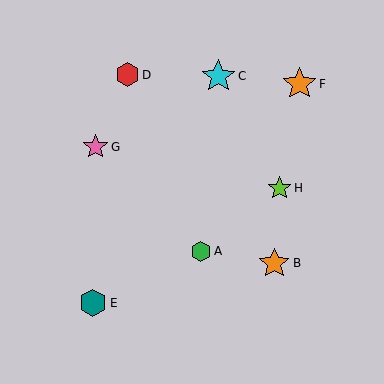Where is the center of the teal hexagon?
The center of the teal hexagon is at (93, 303).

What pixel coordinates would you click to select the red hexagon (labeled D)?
Click at (128, 75) to select the red hexagon D.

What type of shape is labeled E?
Shape E is a teal hexagon.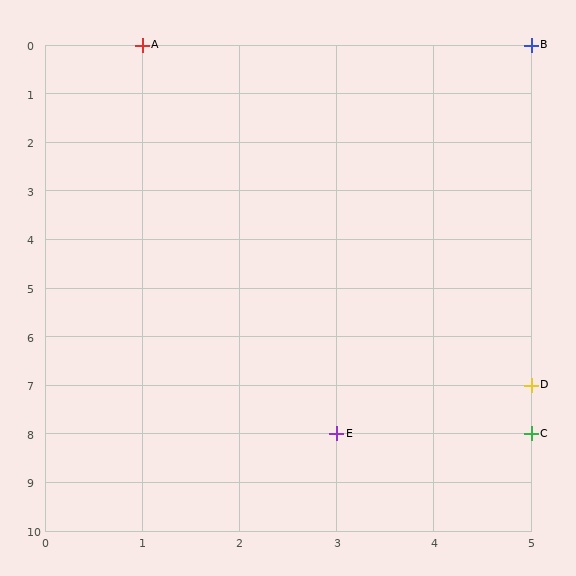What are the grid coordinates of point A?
Point A is at grid coordinates (1, 0).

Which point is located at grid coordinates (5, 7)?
Point D is at (5, 7).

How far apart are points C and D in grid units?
Points C and D are 1 row apart.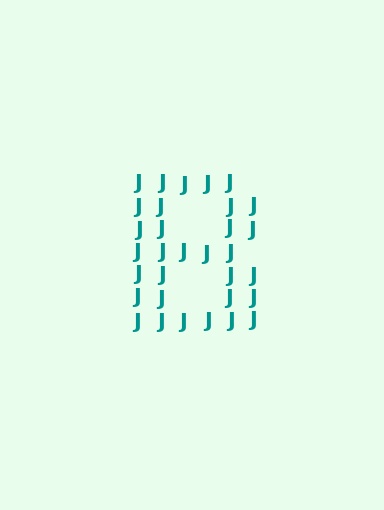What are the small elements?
The small elements are letter J's.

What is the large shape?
The large shape is the letter B.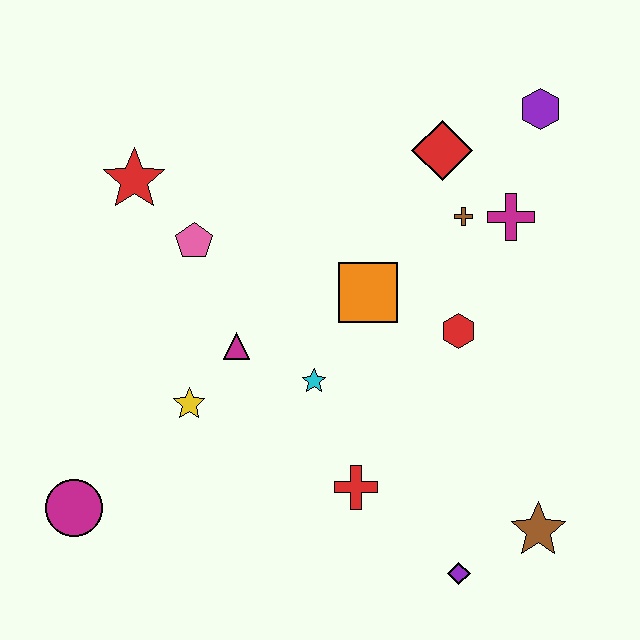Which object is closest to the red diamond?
The brown cross is closest to the red diamond.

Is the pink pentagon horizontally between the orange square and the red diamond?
No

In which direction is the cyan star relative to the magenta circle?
The cyan star is to the right of the magenta circle.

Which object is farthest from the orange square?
The magenta circle is farthest from the orange square.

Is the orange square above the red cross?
Yes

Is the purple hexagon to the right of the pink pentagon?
Yes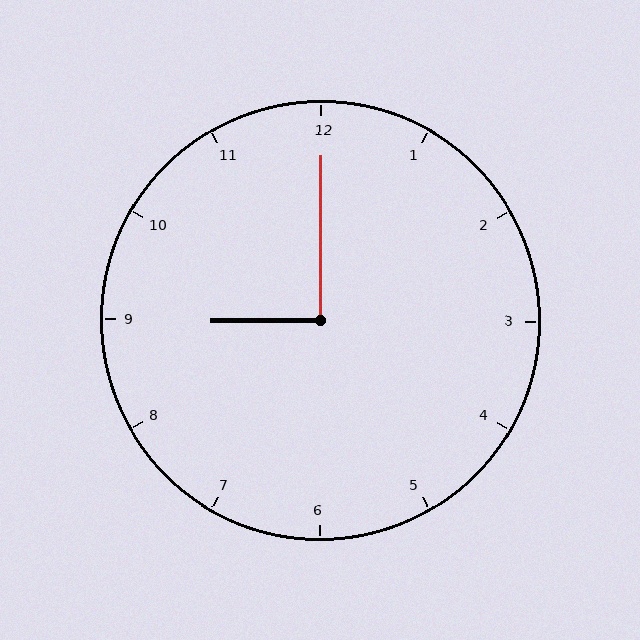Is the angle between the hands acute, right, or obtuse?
It is right.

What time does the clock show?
9:00.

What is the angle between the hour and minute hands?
Approximately 90 degrees.